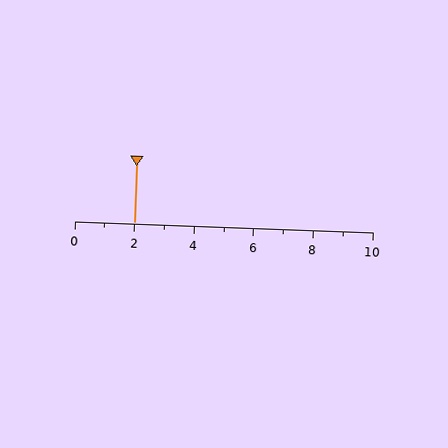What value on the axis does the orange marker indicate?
The marker indicates approximately 2.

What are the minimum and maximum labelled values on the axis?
The axis runs from 0 to 10.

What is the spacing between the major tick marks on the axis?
The major ticks are spaced 2 apart.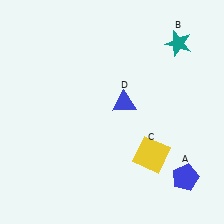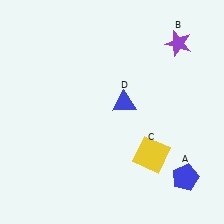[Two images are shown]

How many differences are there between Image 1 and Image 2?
There is 1 difference between the two images.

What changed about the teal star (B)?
In Image 1, B is teal. In Image 2, it changed to purple.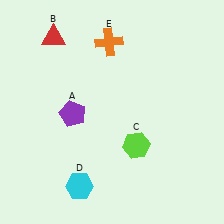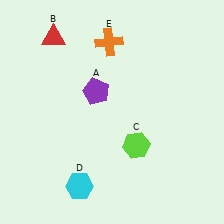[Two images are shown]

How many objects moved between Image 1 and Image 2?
1 object moved between the two images.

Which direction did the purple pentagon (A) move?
The purple pentagon (A) moved right.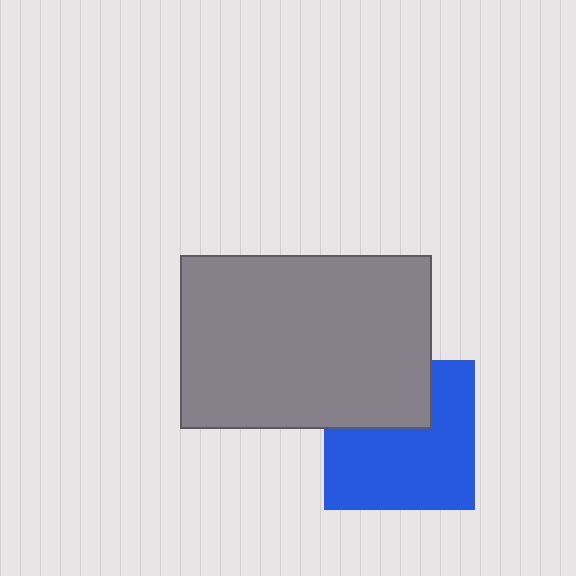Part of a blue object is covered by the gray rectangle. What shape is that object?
It is a square.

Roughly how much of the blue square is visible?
Most of it is visible (roughly 67%).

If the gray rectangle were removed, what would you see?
You would see the complete blue square.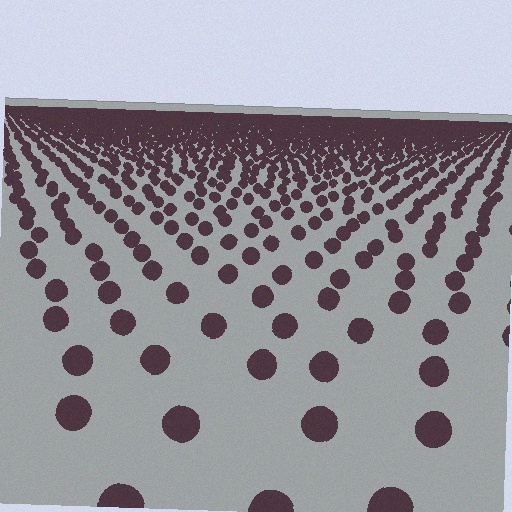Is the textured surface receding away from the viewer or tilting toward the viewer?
The surface is receding away from the viewer. Texture elements get smaller and denser toward the top.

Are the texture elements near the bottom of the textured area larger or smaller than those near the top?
Larger. Near the bottom, elements are closer to the viewer and appear at a bigger on-screen size.